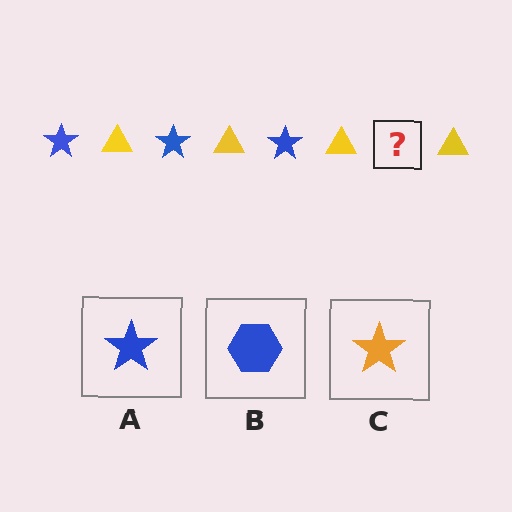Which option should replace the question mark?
Option A.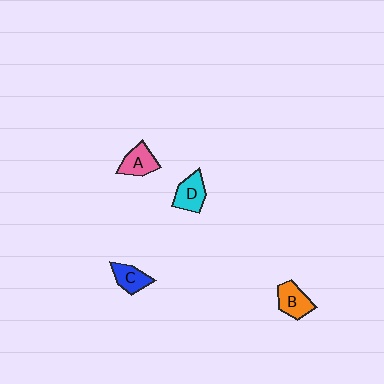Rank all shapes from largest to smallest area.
From largest to smallest: B (orange), D (cyan), A (pink), C (blue).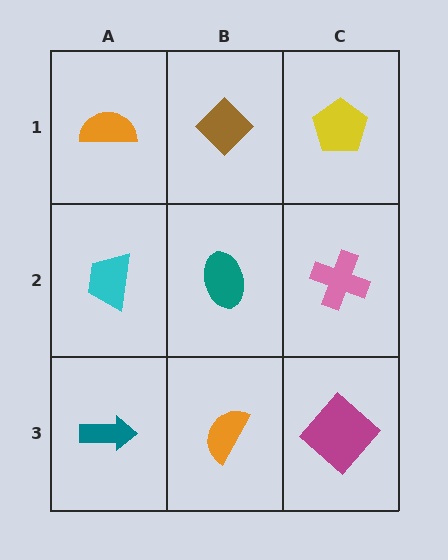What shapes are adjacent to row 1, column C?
A pink cross (row 2, column C), a brown diamond (row 1, column B).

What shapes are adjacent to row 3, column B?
A teal ellipse (row 2, column B), a teal arrow (row 3, column A), a magenta diamond (row 3, column C).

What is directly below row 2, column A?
A teal arrow.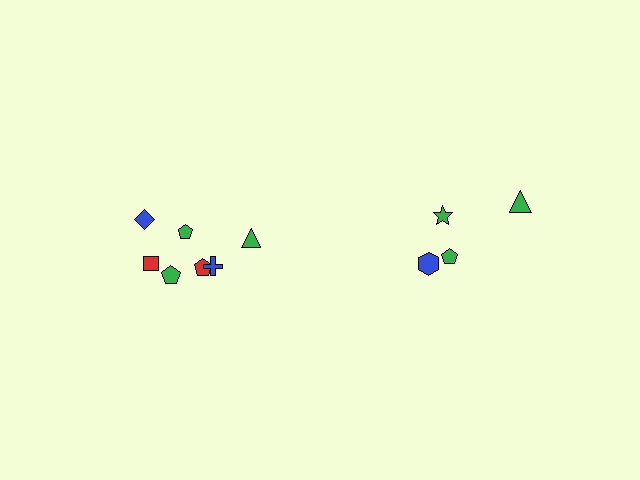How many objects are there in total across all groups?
There are 11 objects.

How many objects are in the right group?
There are 4 objects.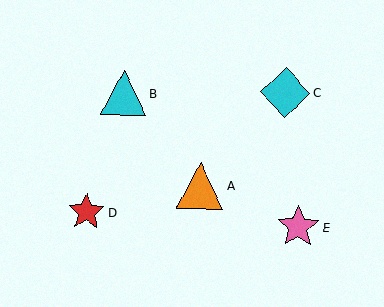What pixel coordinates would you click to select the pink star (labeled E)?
Click at (298, 227) to select the pink star E.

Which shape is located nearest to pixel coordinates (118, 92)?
The cyan triangle (labeled B) at (124, 92) is nearest to that location.